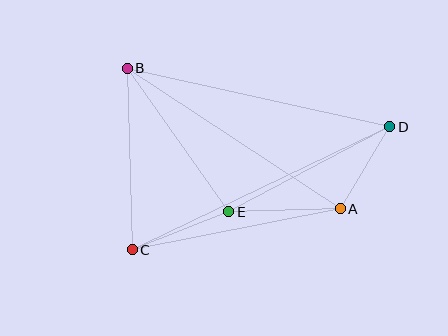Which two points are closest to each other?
Points A and D are closest to each other.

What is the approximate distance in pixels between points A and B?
The distance between A and B is approximately 255 pixels.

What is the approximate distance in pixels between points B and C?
The distance between B and C is approximately 182 pixels.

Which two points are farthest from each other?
Points C and D are farthest from each other.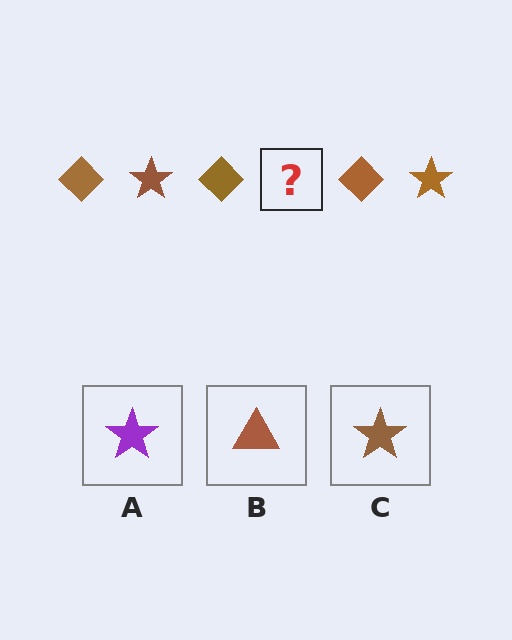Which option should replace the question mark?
Option C.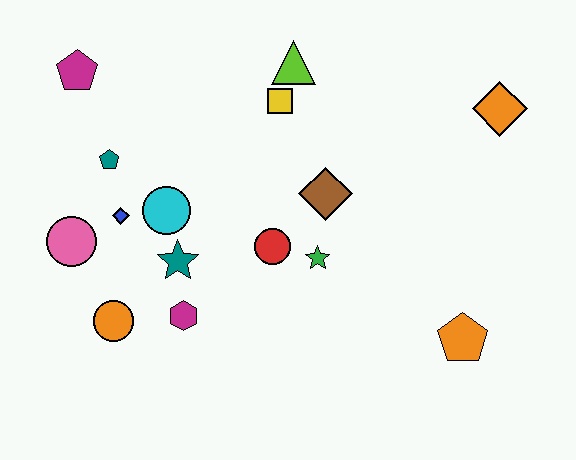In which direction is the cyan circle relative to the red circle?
The cyan circle is to the left of the red circle.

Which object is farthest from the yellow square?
The orange pentagon is farthest from the yellow square.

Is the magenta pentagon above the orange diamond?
Yes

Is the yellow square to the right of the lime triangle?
No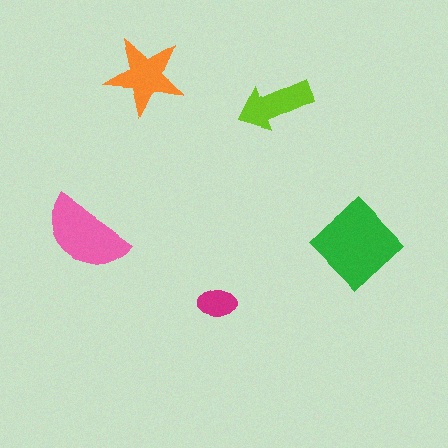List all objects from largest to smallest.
The green diamond, the pink semicircle, the orange star, the lime arrow, the magenta ellipse.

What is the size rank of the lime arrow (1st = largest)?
4th.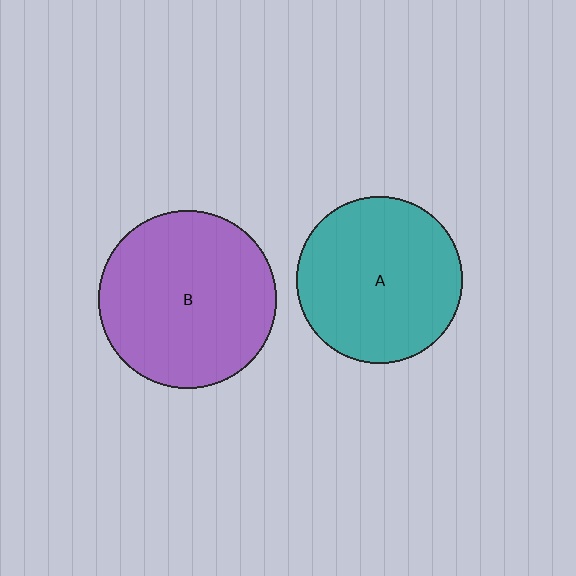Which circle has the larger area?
Circle B (purple).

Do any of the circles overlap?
No, none of the circles overlap.